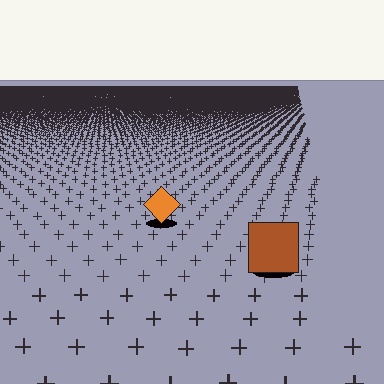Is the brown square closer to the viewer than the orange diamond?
Yes. The brown square is closer — you can tell from the texture gradient: the ground texture is coarser near it.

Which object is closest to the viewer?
The brown square is closest. The texture marks near it are larger and more spread out.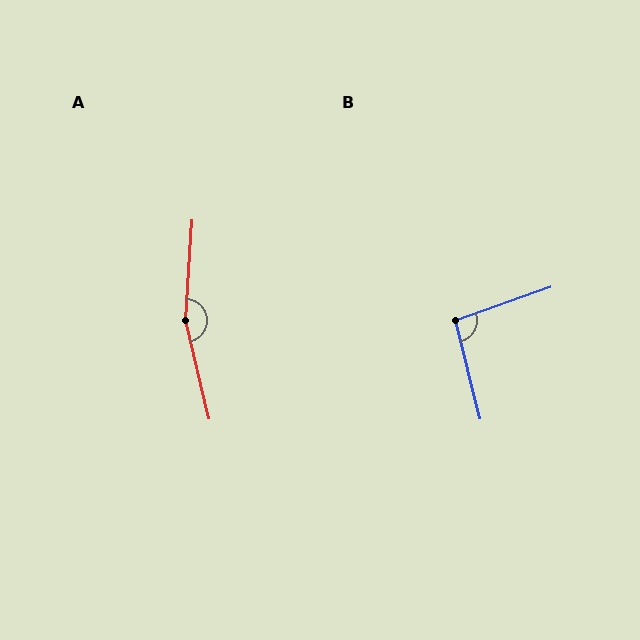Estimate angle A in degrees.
Approximately 163 degrees.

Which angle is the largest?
A, at approximately 163 degrees.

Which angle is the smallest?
B, at approximately 95 degrees.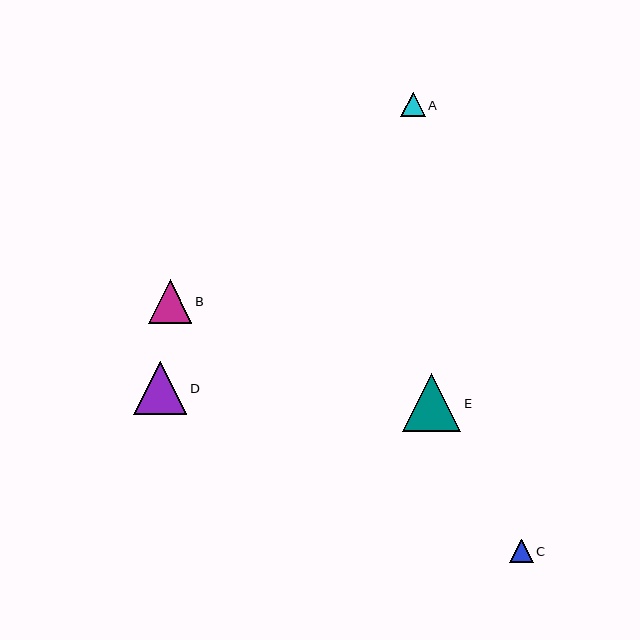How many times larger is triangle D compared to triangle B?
Triangle D is approximately 1.2 times the size of triangle B.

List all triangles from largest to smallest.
From largest to smallest: E, D, B, A, C.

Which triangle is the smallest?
Triangle C is the smallest with a size of approximately 23 pixels.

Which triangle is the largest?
Triangle E is the largest with a size of approximately 58 pixels.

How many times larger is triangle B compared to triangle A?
Triangle B is approximately 1.8 times the size of triangle A.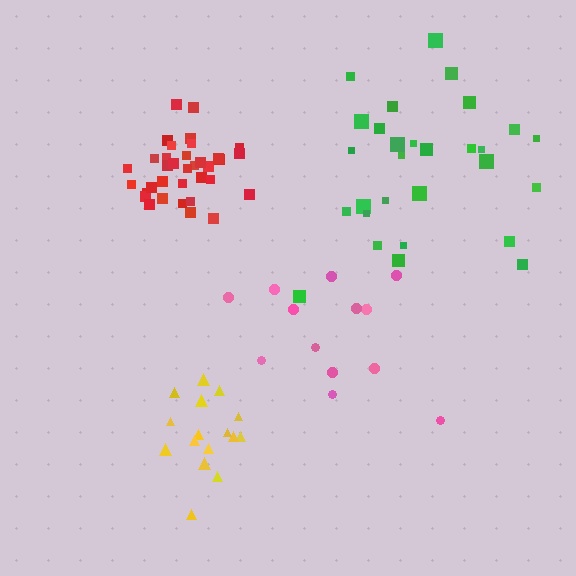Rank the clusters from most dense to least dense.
red, yellow, pink, green.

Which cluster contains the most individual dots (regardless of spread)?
Red (35).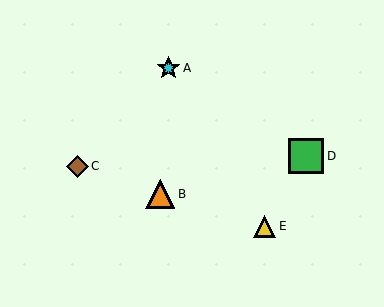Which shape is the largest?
The green square (labeled D) is the largest.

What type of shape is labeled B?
Shape B is an orange triangle.